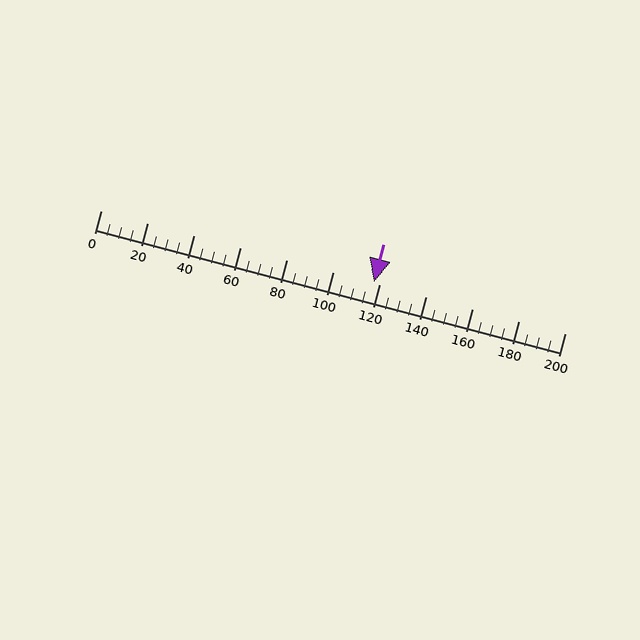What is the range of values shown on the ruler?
The ruler shows values from 0 to 200.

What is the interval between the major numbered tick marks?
The major tick marks are spaced 20 units apart.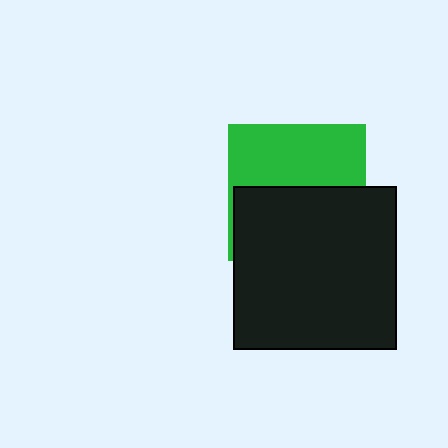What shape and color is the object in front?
The object in front is a black square.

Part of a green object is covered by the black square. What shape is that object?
It is a square.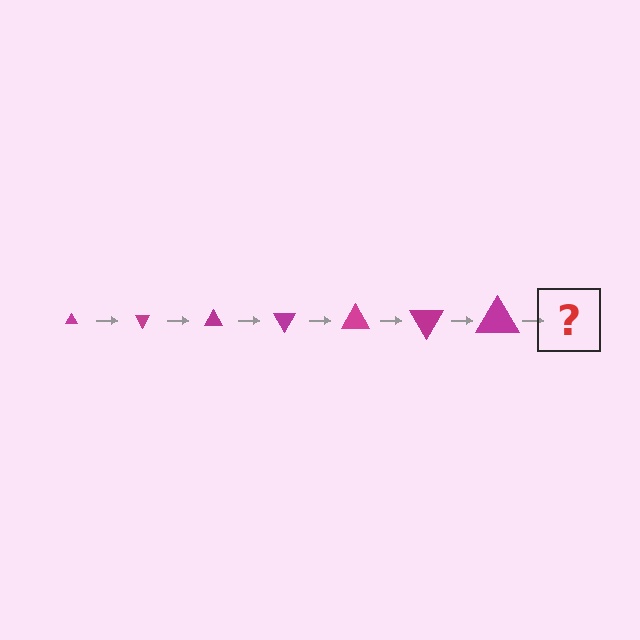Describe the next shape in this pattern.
It should be a triangle, larger than the previous one and rotated 420 degrees from the start.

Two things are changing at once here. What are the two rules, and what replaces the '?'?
The two rules are that the triangle grows larger each step and it rotates 60 degrees each step. The '?' should be a triangle, larger than the previous one and rotated 420 degrees from the start.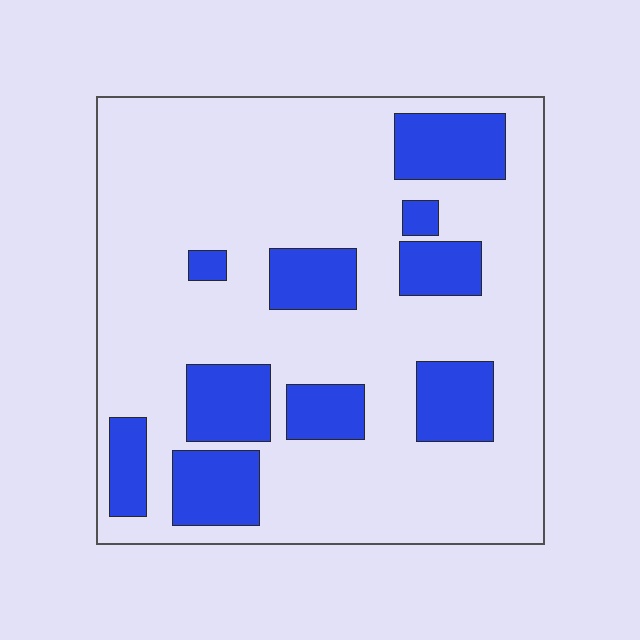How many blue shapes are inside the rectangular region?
10.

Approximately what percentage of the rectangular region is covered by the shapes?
Approximately 25%.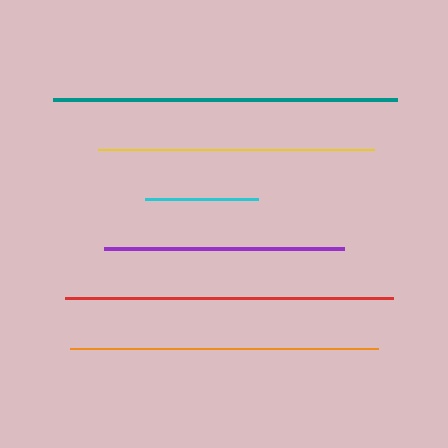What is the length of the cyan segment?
The cyan segment is approximately 113 pixels long.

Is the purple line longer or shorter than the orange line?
The orange line is longer than the purple line.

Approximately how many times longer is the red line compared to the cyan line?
The red line is approximately 2.9 times the length of the cyan line.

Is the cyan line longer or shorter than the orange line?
The orange line is longer than the cyan line.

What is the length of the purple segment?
The purple segment is approximately 240 pixels long.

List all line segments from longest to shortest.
From longest to shortest: teal, red, orange, yellow, purple, cyan.